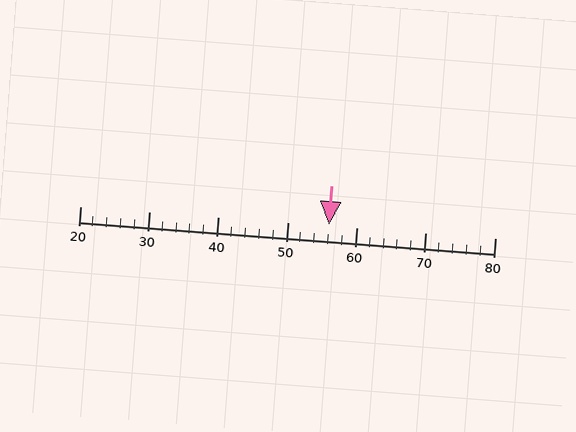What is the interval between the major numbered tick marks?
The major tick marks are spaced 10 units apart.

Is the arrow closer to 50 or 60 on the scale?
The arrow is closer to 60.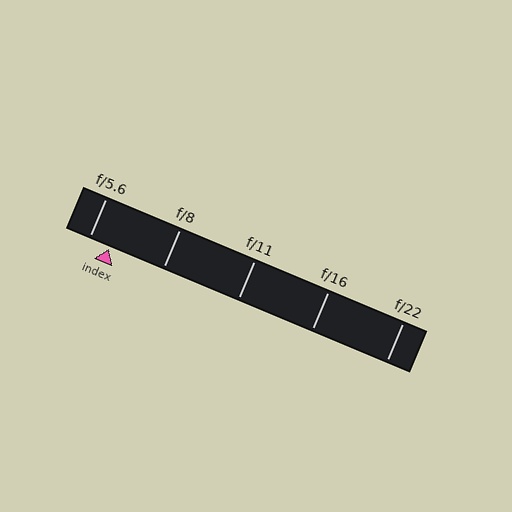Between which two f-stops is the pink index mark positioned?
The index mark is between f/5.6 and f/8.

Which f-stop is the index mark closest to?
The index mark is closest to f/5.6.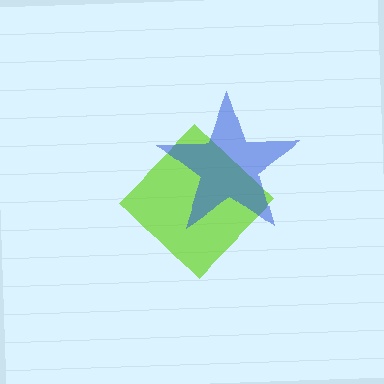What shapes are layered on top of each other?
The layered shapes are: a lime diamond, a blue star.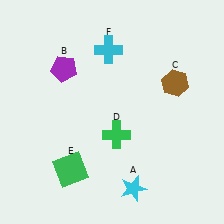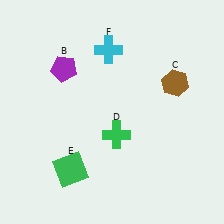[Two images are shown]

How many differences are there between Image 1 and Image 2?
There is 1 difference between the two images.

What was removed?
The cyan star (A) was removed in Image 2.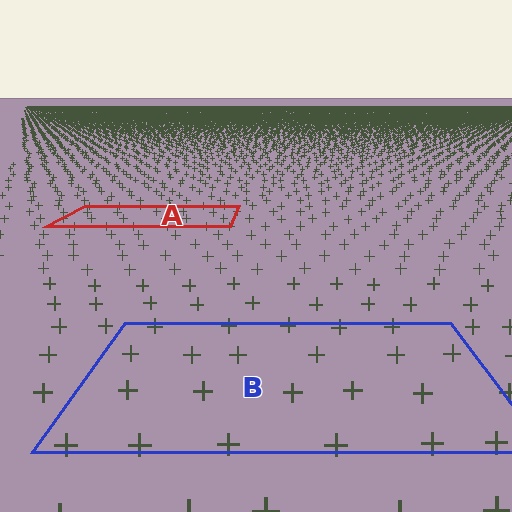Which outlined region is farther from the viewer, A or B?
Region A is farther from the viewer — the texture elements inside it appear smaller and more densely packed.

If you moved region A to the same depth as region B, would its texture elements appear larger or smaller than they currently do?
They would appear larger. At a closer depth, the same texture elements are projected at a bigger on-screen size.